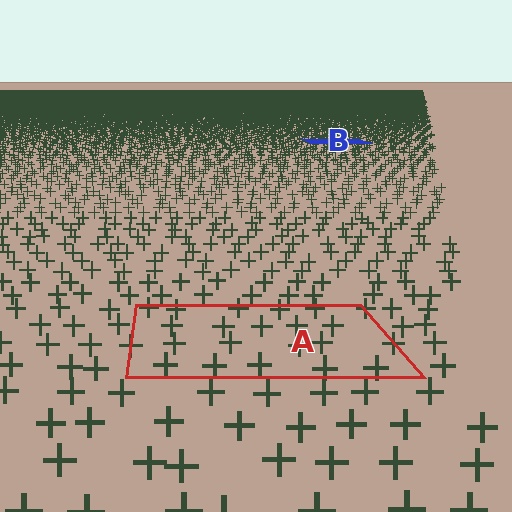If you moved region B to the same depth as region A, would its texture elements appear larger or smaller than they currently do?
They would appear larger. At a closer depth, the same texture elements are projected at a bigger on-screen size.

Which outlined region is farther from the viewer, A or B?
Region B is farther from the viewer — the texture elements inside it appear smaller and more densely packed.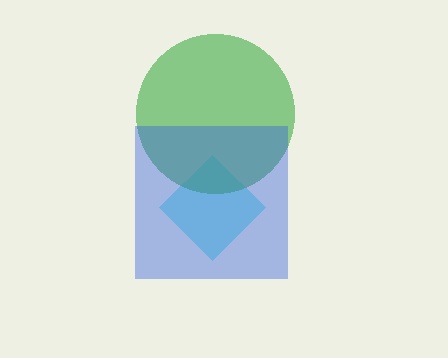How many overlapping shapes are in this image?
There are 3 overlapping shapes in the image.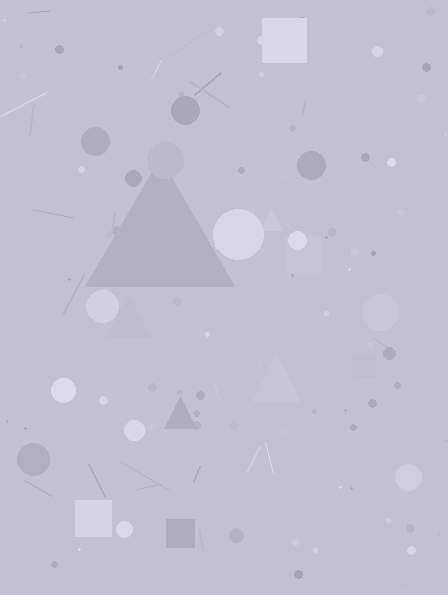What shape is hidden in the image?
A triangle is hidden in the image.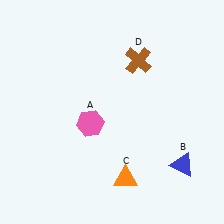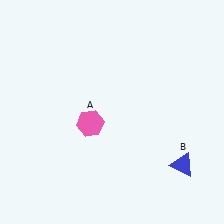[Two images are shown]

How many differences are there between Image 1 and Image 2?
There are 2 differences between the two images.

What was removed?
The orange triangle (C), the brown cross (D) were removed in Image 2.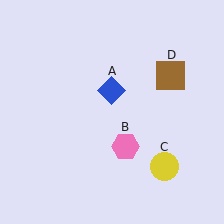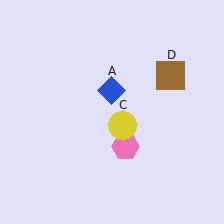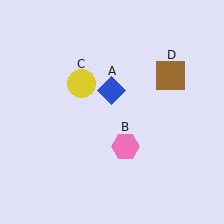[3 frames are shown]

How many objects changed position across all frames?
1 object changed position: yellow circle (object C).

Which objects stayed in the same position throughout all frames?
Blue diamond (object A) and pink hexagon (object B) and brown square (object D) remained stationary.